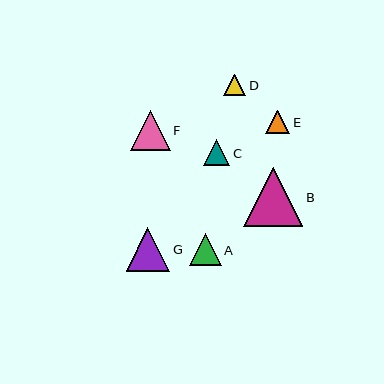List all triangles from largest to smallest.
From largest to smallest: B, G, F, A, C, E, D.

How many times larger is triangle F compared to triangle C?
Triangle F is approximately 1.5 times the size of triangle C.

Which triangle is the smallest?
Triangle D is the smallest with a size of approximately 22 pixels.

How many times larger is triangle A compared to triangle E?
Triangle A is approximately 1.3 times the size of triangle E.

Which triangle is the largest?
Triangle B is the largest with a size of approximately 59 pixels.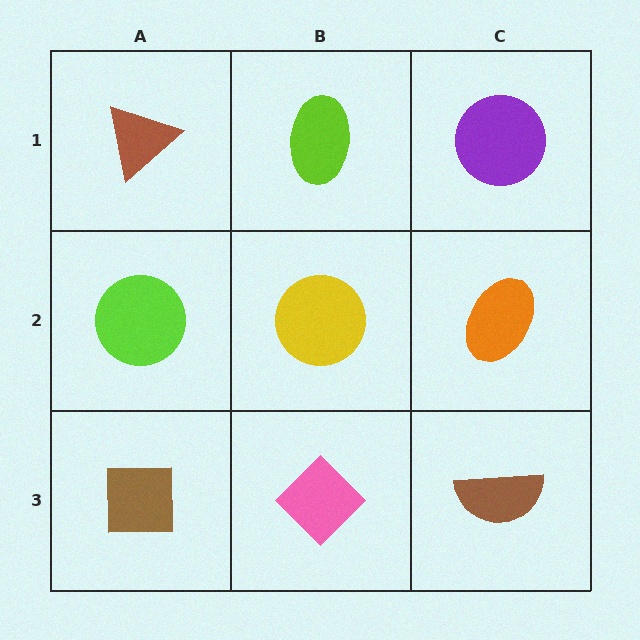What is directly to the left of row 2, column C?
A yellow circle.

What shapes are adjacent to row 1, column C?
An orange ellipse (row 2, column C), a lime ellipse (row 1, column B).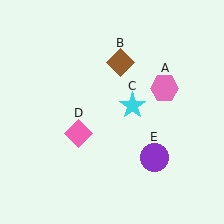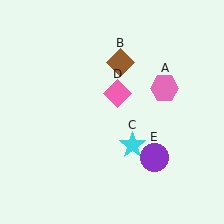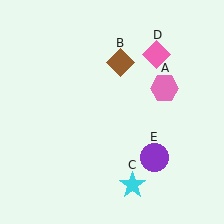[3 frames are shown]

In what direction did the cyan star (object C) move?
The cyan star (object C) moved down.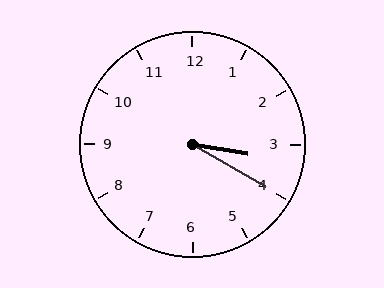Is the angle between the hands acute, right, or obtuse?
It is acute.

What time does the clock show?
3:20.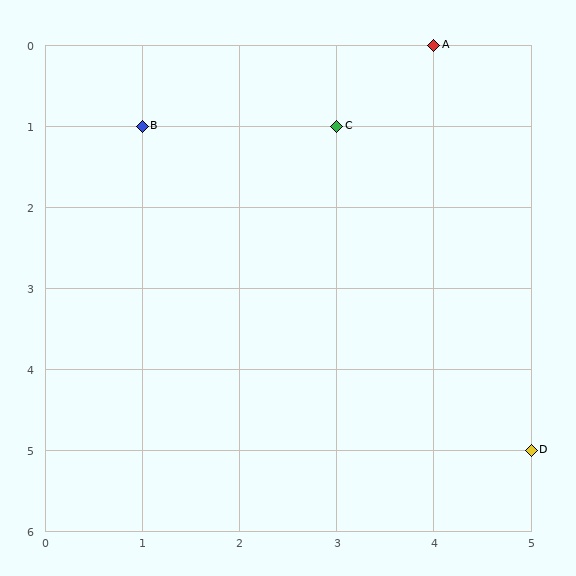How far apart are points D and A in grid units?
Points D and A are 1 column and 5 rows apart (about 5.1 grid units diagonally).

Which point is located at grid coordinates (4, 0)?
Point A is at (4, 0).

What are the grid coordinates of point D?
Point D is at grid coordinates (5, 5).